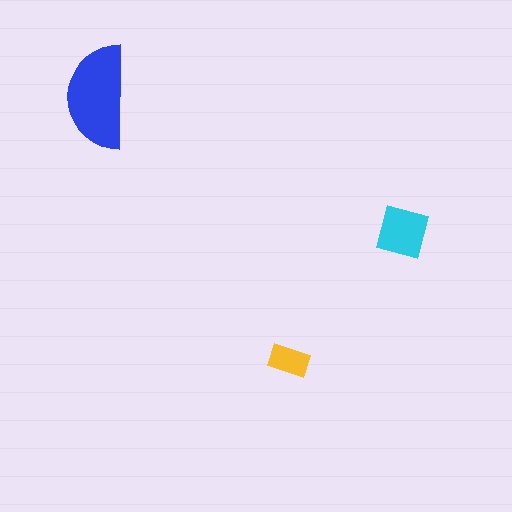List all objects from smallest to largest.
The yellow rectangle, the cyan square, the blue semicircle.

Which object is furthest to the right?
The cyan square is rightmost.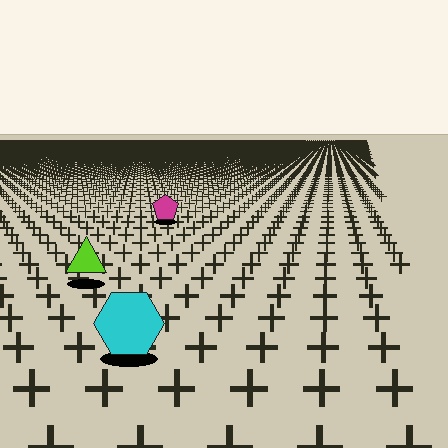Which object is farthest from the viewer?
The magenta pentagon is farthest from the viewer. It appears smaller and the ground texture around it is denser.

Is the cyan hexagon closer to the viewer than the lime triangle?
Yes. The cyan hexagon is closer — you can tell from the texture gradient: the ground texture is coarser near it.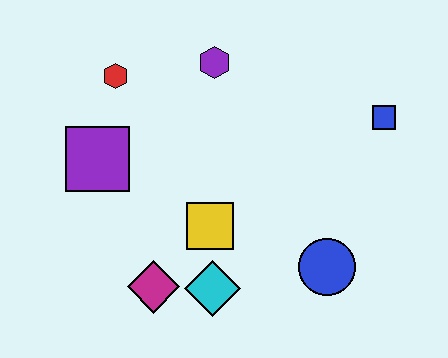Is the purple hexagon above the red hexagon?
Yes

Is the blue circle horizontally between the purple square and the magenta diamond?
No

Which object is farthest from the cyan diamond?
The blue square is farthest from the cyan diamond.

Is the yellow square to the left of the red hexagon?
No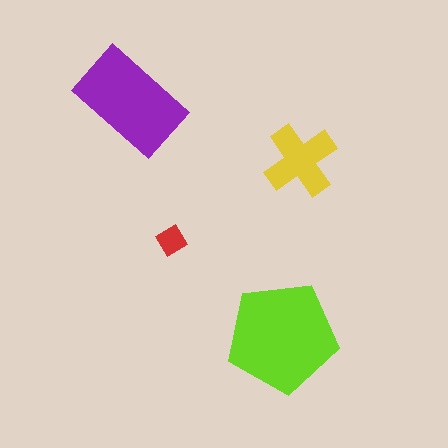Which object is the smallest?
The red diamond.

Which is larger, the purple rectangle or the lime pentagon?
The lime pentagon.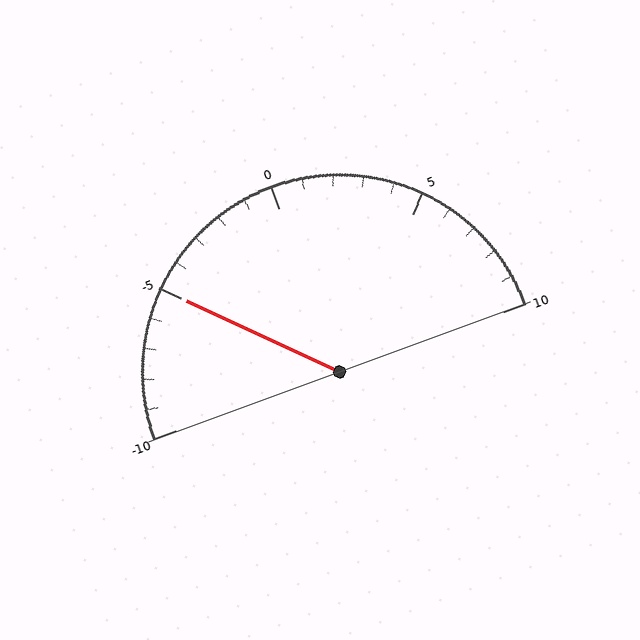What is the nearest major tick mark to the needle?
The nearest major tick mark is -5.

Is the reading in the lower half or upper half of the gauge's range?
The reading is in the lower half of the range (-10 to 10).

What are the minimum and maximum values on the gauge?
The gauge ranges from -10 to 10.